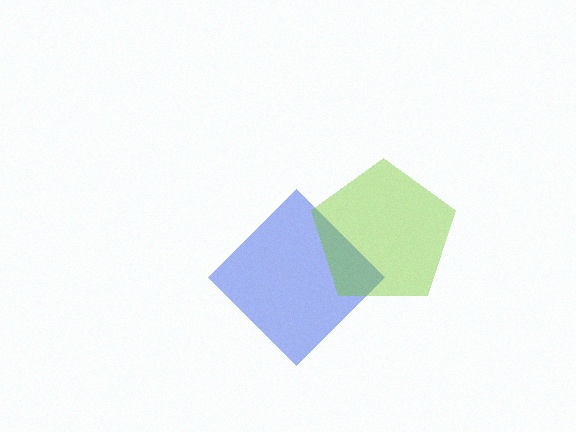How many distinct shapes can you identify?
There are 2 distinct shapes: a blue diamond, a lime pentagon.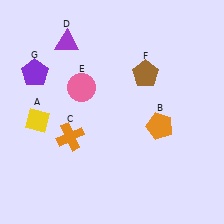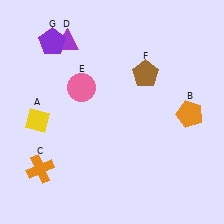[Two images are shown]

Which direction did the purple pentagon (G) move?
The purple pentagon (G) moved up.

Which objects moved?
The objects that moved are: the orange pentagon (B), the orange cross (C), the purple pentagon (G).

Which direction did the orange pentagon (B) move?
The orange pentagon (B) moved right.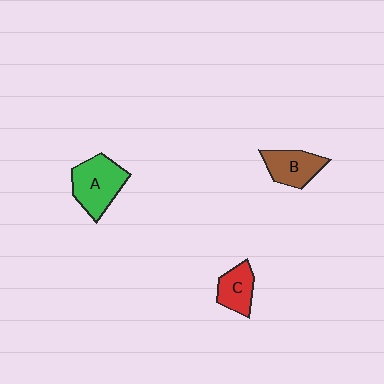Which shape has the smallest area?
Shape C (red).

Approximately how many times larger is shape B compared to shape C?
Approximately 1.2 times.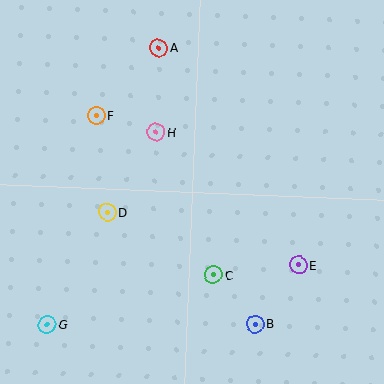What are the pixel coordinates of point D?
Point D is at (107, 212).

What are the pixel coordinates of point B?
Point B is at (255, 324).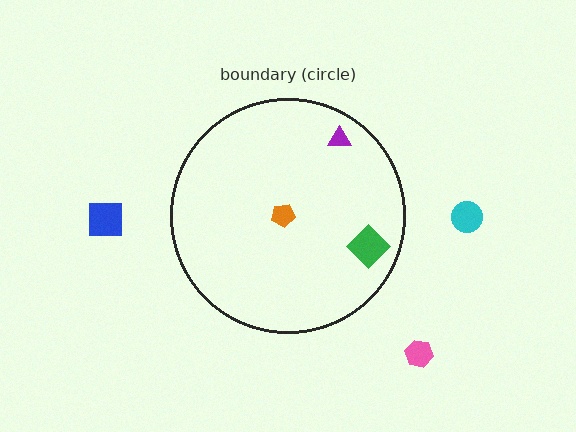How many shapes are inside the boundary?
3 inside, 3 outside.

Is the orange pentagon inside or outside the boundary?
Inside.